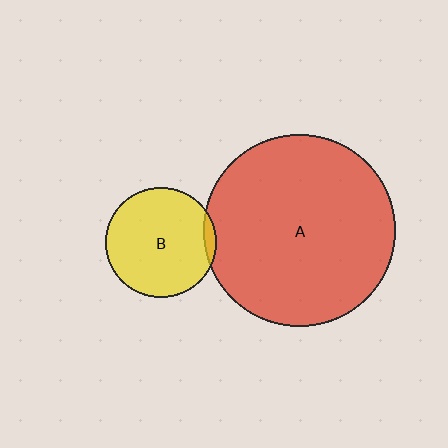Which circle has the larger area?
Circle A (red).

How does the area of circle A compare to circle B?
Approximately 3.0 times.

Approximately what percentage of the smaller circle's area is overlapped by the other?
Approximately 5%.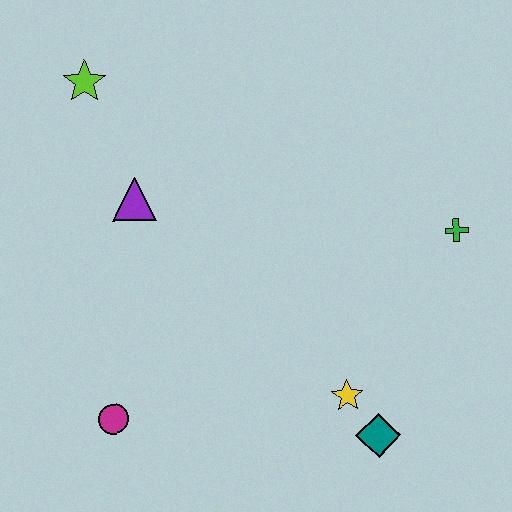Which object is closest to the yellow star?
The teal diamond is closest to the yellow star.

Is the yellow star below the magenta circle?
No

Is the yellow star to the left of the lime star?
No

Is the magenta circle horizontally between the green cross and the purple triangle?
No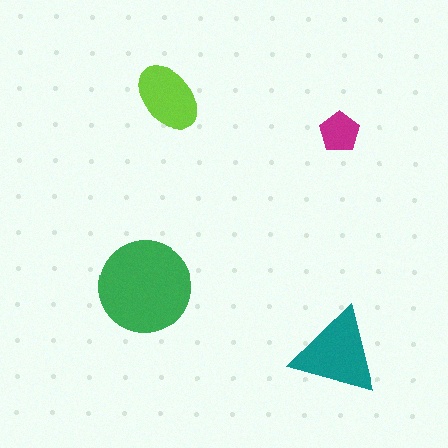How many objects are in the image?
There are 4 objects in the image.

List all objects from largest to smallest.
The green circle, the teal triangle, the lime ellipse, the magenta pentagon.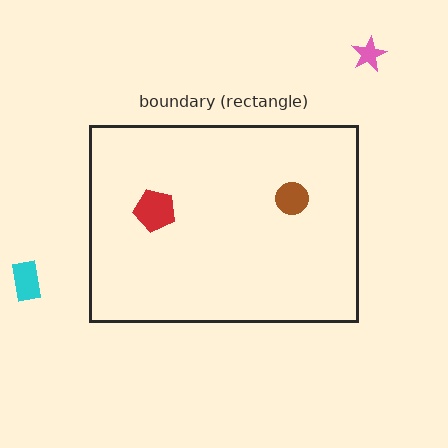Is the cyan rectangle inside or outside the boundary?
Outside.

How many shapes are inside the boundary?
2 inside, 2 outside.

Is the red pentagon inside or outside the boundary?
Inside.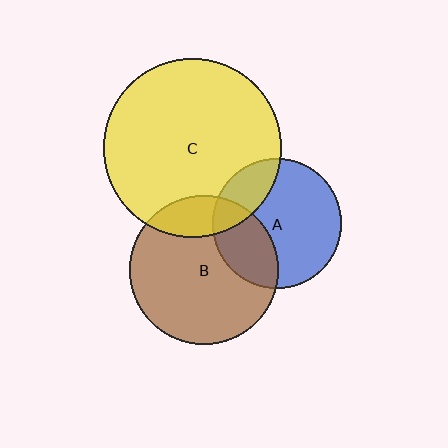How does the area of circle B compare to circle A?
Approximately 1.3 times.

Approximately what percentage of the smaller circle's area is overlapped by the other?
Approximately 15%.